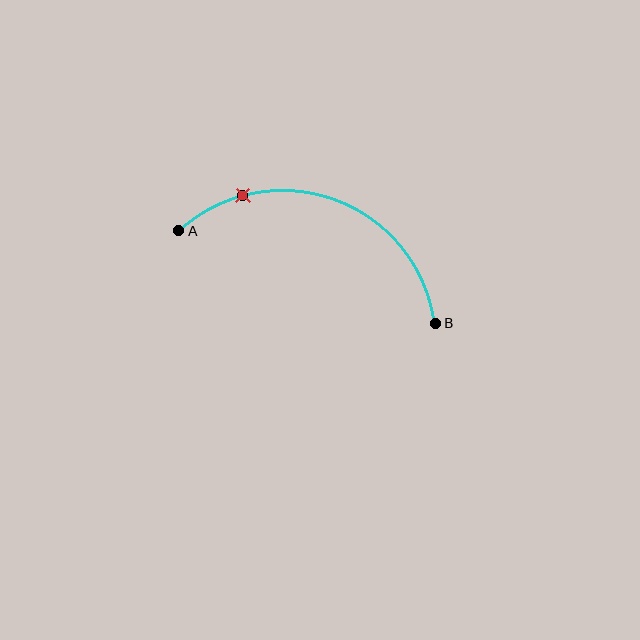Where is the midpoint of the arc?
The arc midpoint is the point on the curve farthest from the straight line joining A and B. It sits above that line.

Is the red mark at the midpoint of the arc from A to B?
No. The red mark lies on the arc but is closer to endpoint A. The arc midpoint would be at the point on the curve equidistant along the arc from both A and B.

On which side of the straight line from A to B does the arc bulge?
The arc bulges above the straight line connecting A and B.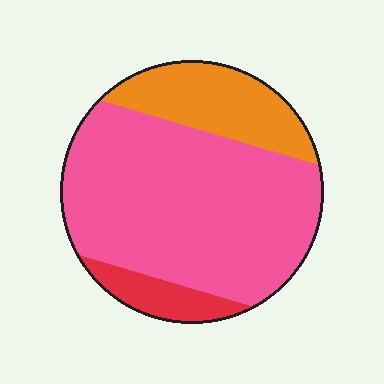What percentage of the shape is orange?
Orange takes up about one fifth (1/5) of the shape.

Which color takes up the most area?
Pink, at roughly 70%.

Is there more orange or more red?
Orange.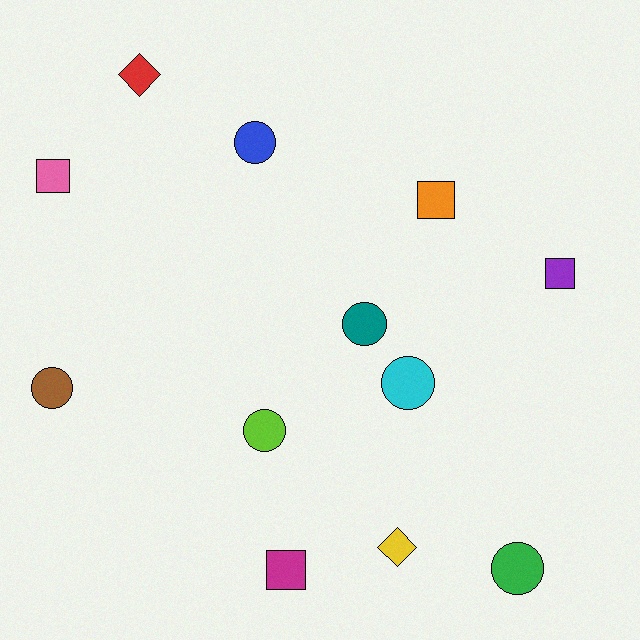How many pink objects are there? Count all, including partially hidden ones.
There is 1 pink object.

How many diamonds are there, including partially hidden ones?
There are 2 diamonds.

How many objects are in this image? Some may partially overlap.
There are 12 objects.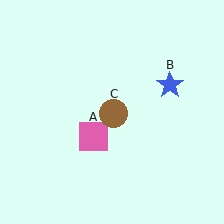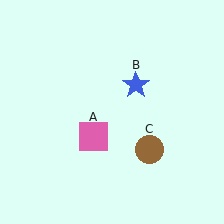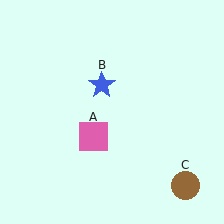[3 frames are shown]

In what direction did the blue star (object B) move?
The blue star (object B) moved left.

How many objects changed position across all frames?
2 objects changed position: blue star (object B), brown circle (object C).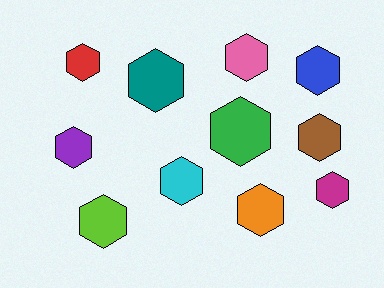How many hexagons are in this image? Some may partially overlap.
There are 11 hexagons.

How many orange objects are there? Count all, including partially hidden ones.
There is 1 orange object.